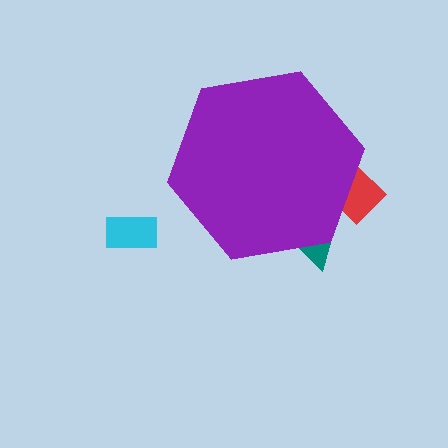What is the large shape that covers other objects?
A purple hexagon.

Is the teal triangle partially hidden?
Yes, the teal triangle is partially hidden behind the purple hexagon.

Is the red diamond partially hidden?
Yes, the red diamond is partially hidden behind the purple hexagon.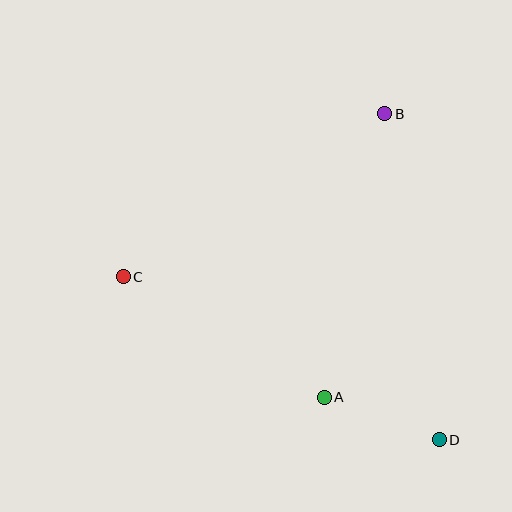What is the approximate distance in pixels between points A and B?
The distance between A and B is approximately 289 pixels.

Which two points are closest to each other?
Points A and D are closest to each other.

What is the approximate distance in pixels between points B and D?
The distance between B and D is approximately 330 pixels.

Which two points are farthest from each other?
Points C and D are farthest from each other.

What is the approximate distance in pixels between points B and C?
The distance between B and C is approximately 308 pixels.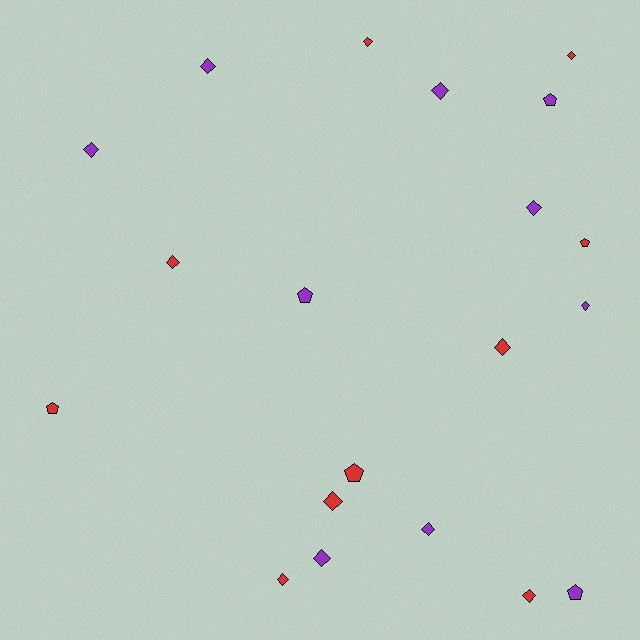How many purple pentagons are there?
There are 3 purple pentagons.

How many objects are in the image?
There are 20 objects.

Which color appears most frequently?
Purple, with 10 objects.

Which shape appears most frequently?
Diamond, with 14 objects.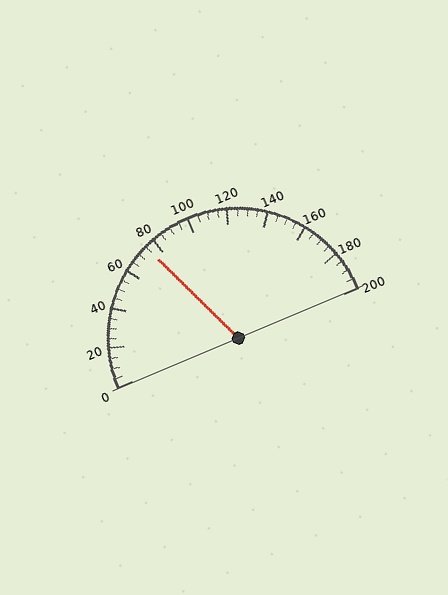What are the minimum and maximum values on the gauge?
The gauge ranges from 0 to 200.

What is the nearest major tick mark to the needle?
The nearest major tick mark is 80.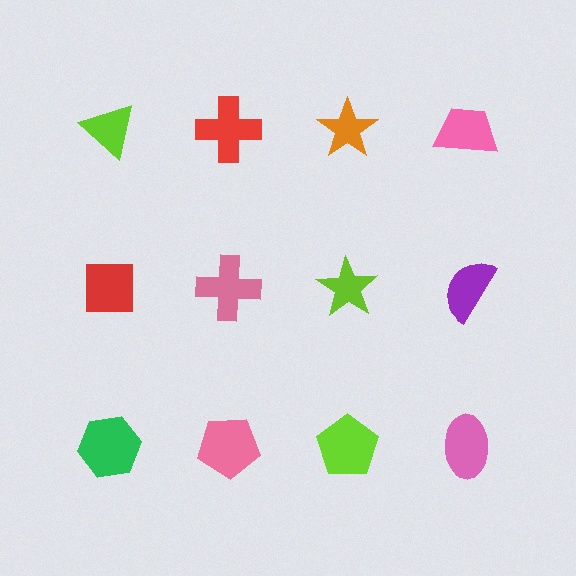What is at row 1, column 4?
A pink trapezoid.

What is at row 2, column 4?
A purple semicircle.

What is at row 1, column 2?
A red cross.